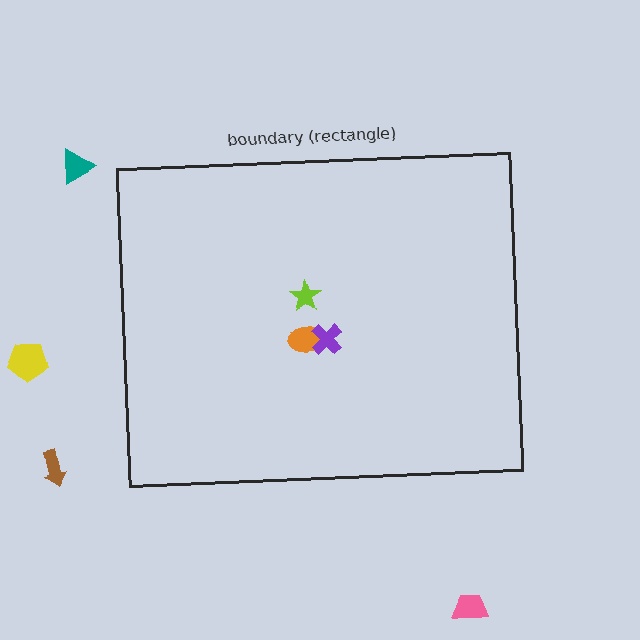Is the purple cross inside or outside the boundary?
Inside.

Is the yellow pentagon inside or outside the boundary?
Outside.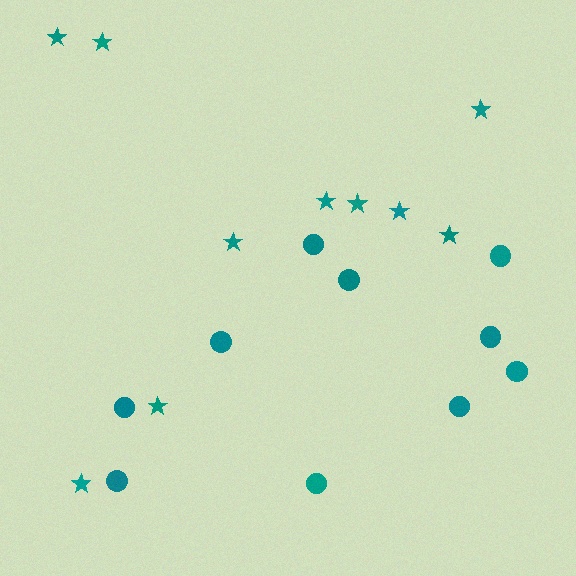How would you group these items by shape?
There are 2 groups: one group of circles (10) and one group of stars (10).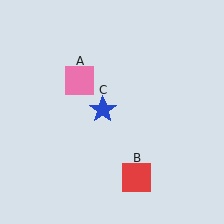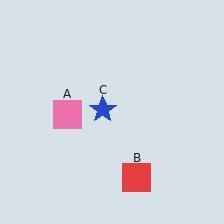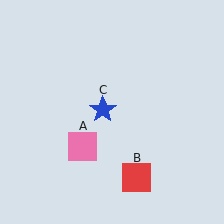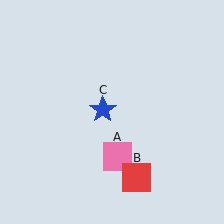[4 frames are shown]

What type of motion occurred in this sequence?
The pink square (object A) rotated counterclockwise around the center of the scene.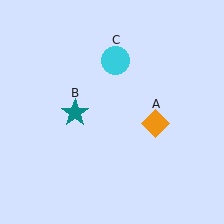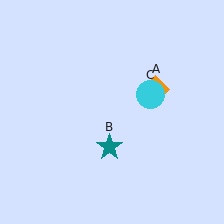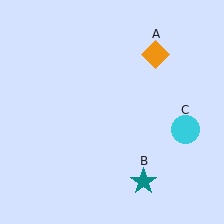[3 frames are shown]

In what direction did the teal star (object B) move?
The teal star (object B) moved down and to the right.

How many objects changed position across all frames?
3 objects changed position: orange diamond (object A), teal star (object B), cyan circle (object C).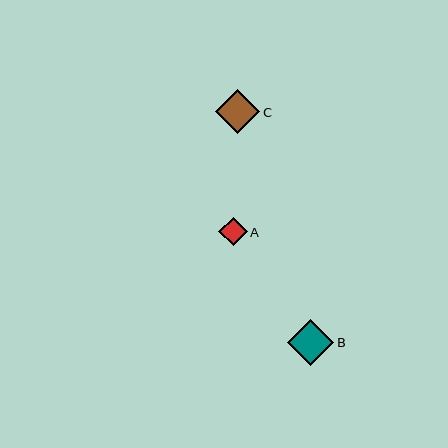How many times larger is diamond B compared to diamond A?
Diamond B is approximately 1.6 times the size of diamond A.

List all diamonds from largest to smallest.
From largest to smallest: B, C, A.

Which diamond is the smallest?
Diamond A is the smallest with a size of approximately 28 pixels.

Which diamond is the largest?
Diamond B is the largest with a size of approximately 47 pixels.